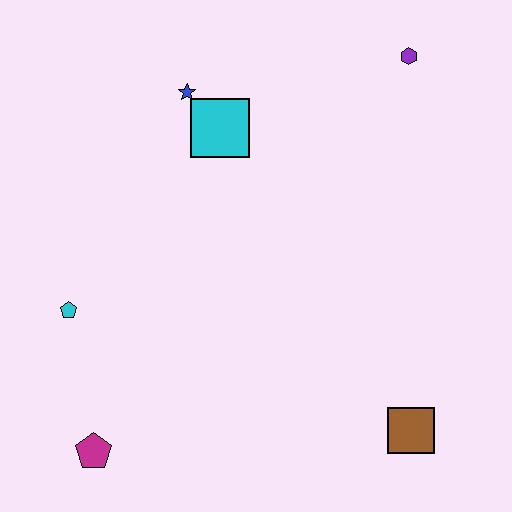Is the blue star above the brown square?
Yes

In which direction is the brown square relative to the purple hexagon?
The brown square is below the purple hexagon.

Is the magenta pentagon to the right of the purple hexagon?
No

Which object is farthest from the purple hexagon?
The magenta pentagon is farthest from the purple hexagon.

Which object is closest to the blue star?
The cyan square is closest to the blue star.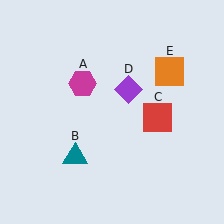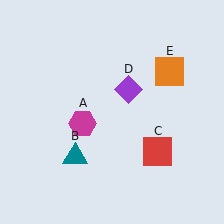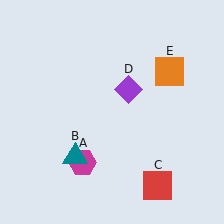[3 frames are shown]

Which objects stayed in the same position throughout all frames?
Teal triangle (object B) and purple diamond (object D) and orange square (object E) remained stationary.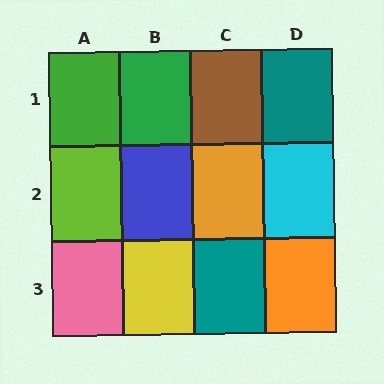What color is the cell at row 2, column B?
Blue.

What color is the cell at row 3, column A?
Pink.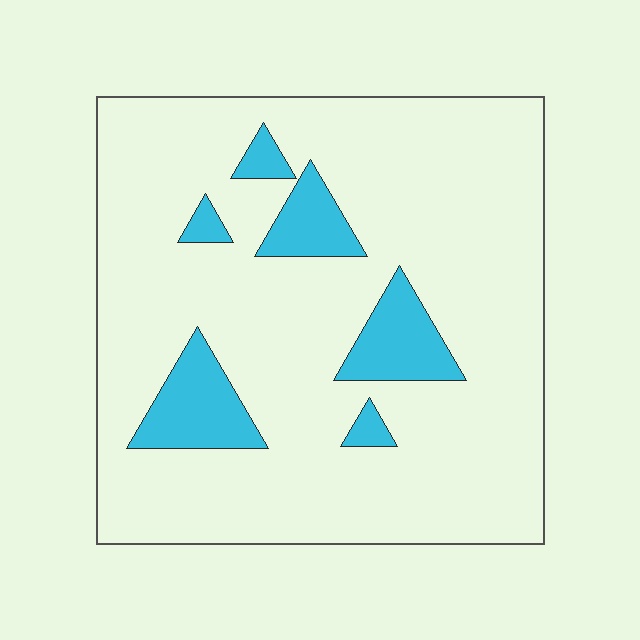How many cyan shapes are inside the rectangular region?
6.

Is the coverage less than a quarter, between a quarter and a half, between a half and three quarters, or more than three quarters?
Less than a quarter.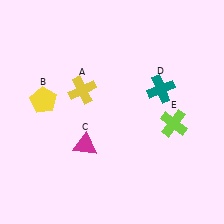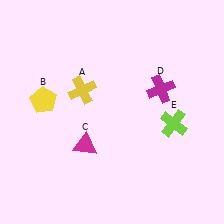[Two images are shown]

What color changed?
The cross (D) changed from teal in Image 1 to magenta in Image 2.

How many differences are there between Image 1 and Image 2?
There is 1 difference between the two images.